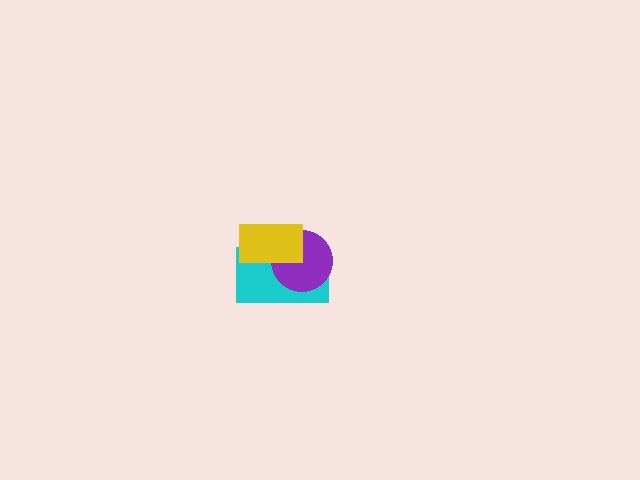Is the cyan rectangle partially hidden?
Yes, it is partially covered by another shape.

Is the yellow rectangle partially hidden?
No, no other shape covers it.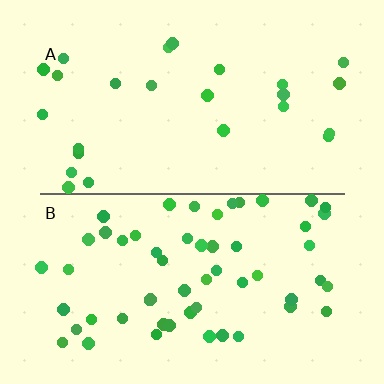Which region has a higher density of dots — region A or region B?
B (the bottom).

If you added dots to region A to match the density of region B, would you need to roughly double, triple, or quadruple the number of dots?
Approximately double.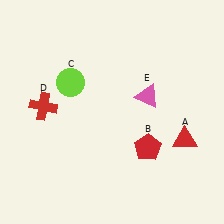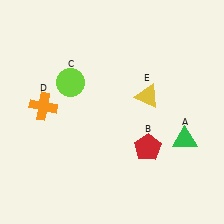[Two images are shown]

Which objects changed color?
A changed from red to green. D changed from red to orange. E changed from pink to yellow.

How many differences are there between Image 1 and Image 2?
There are 3 differences between the two images.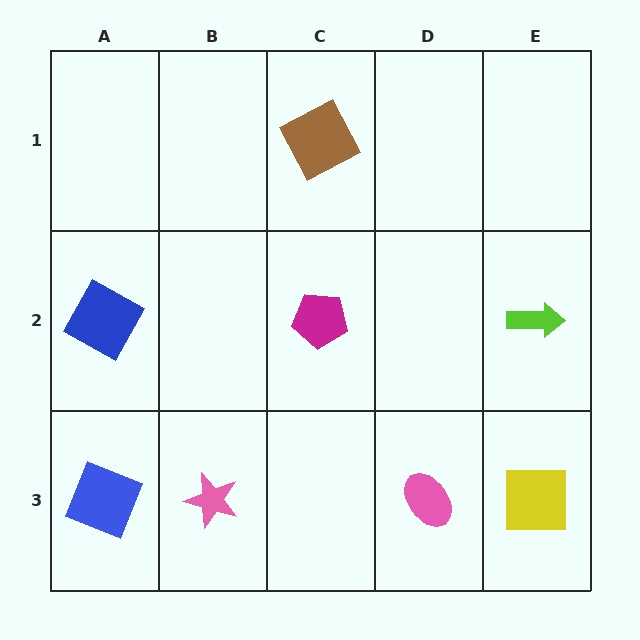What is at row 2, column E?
A lime arrow.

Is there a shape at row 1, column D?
No, that cell is empty.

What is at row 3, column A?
A blue square.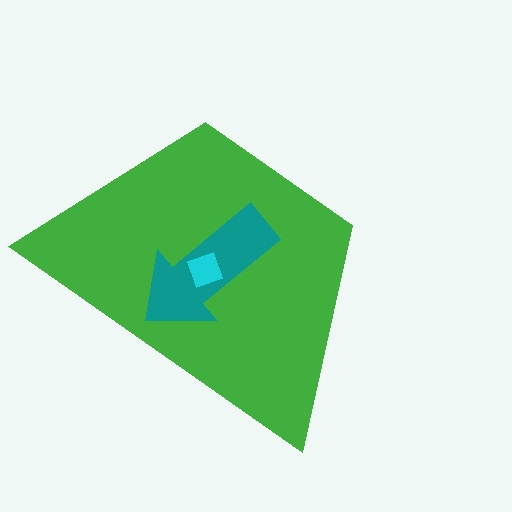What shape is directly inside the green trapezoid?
The teal arrow.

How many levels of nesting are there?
3.